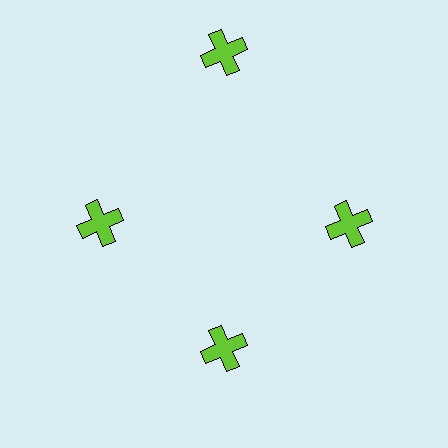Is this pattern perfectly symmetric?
No. The 4 lime crosses are arranged in a ring, but one element near the 12 o'clock position is pushed outward from the center, breaking the 4-fold rotational symmetry.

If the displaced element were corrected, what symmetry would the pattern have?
It would have 4-fold rotational symmetry — the pattern would map onto itself every 90 degrees.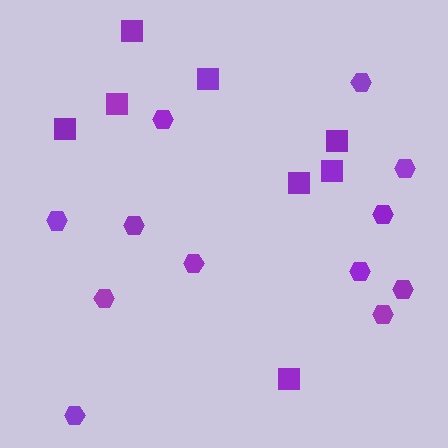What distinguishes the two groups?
There are 2 groups: one group of squares (8) and one group of hexagons (12).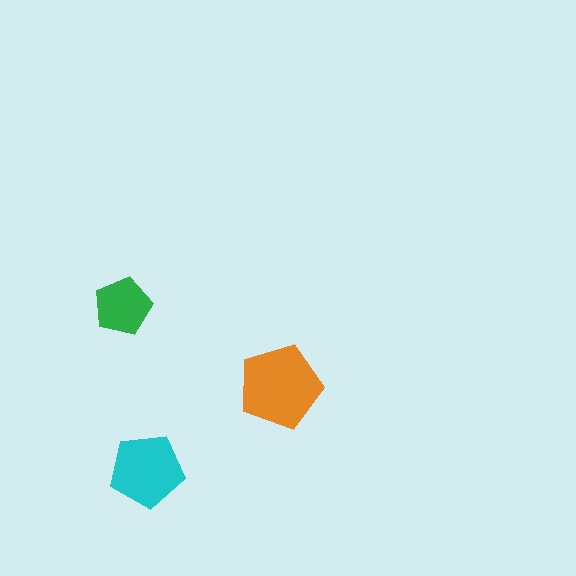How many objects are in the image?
There are 3 objects in the image.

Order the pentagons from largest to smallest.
the orange one, the cyan one, the green one.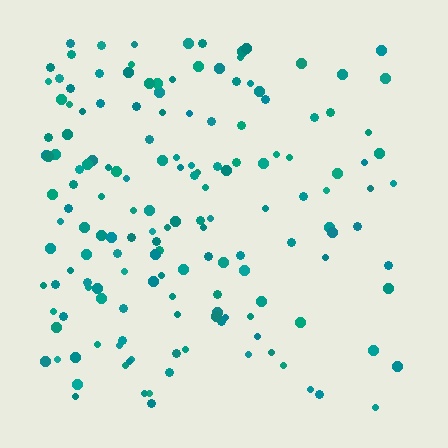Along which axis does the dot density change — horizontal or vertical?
Horizontal.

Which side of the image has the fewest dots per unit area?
The right.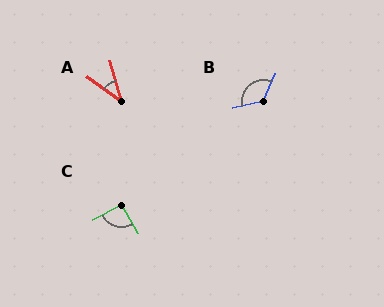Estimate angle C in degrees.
Approximately 92 degrees.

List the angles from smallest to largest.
A (39°), C (92°), B (127°).